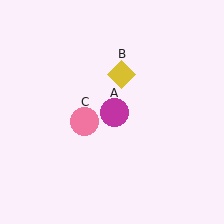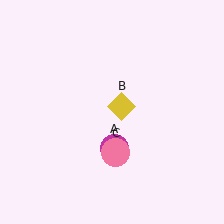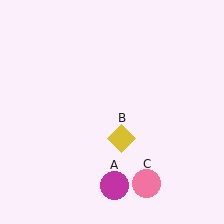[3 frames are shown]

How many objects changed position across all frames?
3 objects changed position: magenta circle (object A), yellow diamond (object B), pink circle (object C).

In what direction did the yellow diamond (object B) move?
The yellow diamond (object B) moved down.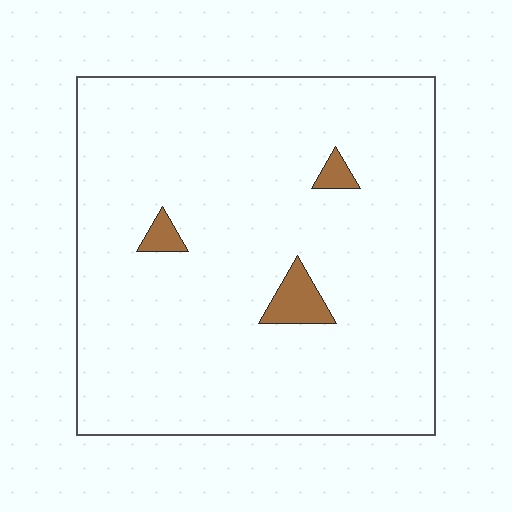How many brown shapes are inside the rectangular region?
3.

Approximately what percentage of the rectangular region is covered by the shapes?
Approximately 5%.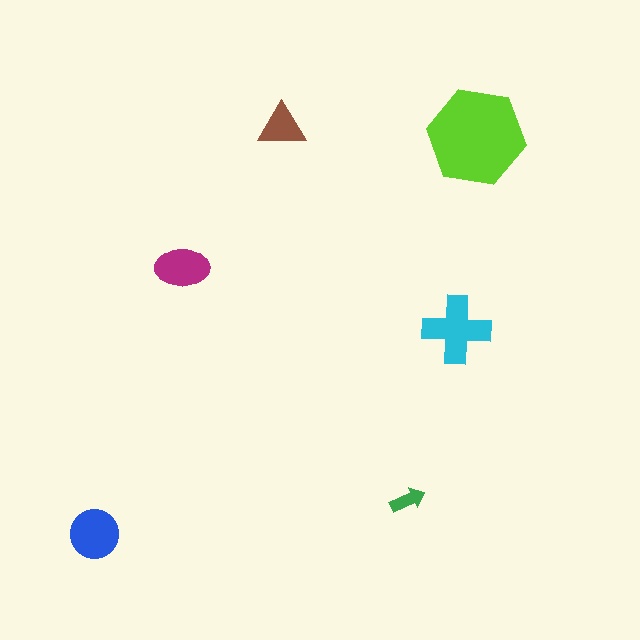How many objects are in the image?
There are 6 objects in the image.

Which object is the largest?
The lime hexagon.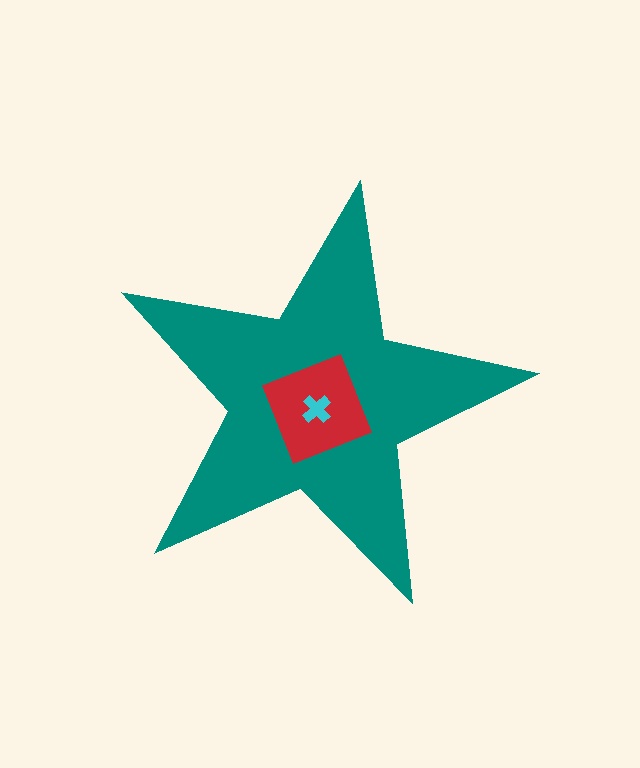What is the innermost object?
The cyan cross.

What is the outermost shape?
The teal star.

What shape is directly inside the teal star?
The red diamond.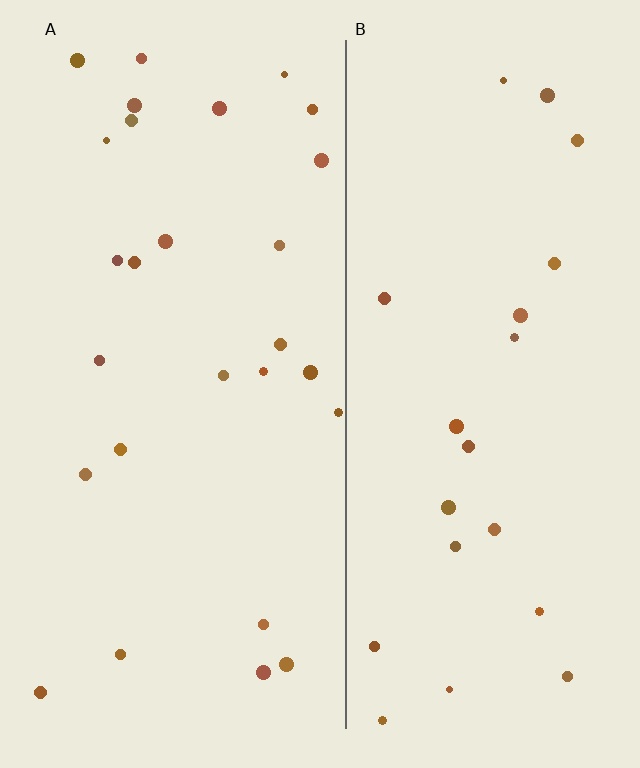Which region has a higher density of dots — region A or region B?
A (the left).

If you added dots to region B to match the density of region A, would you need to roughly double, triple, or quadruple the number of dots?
Approximately double.